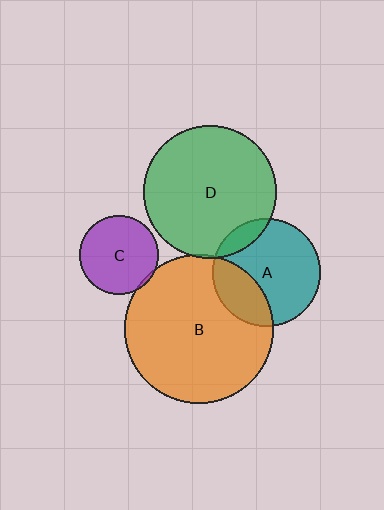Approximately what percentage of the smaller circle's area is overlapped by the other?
Approximately 10%.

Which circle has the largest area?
Circle B (orange).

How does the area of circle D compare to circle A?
Approximately 1.5 times.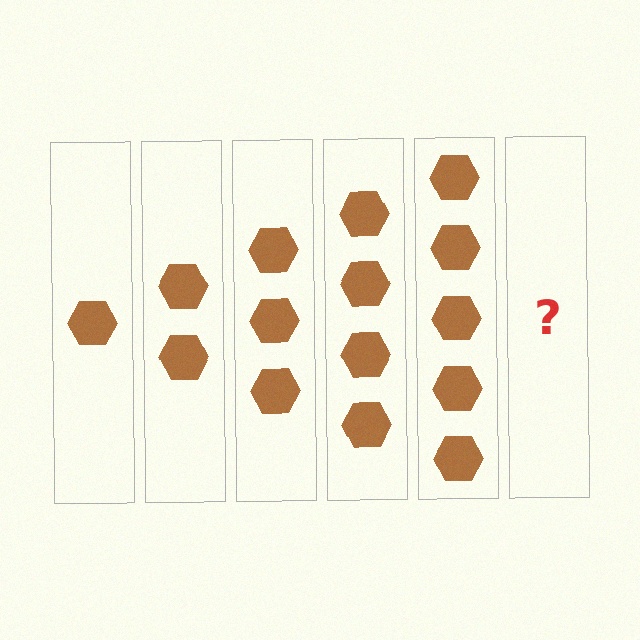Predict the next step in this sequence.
The next step is 6 hexagons.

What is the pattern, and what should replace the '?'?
The pattern is that each step adds one more hexagon. The '?' should be 6 hexagons.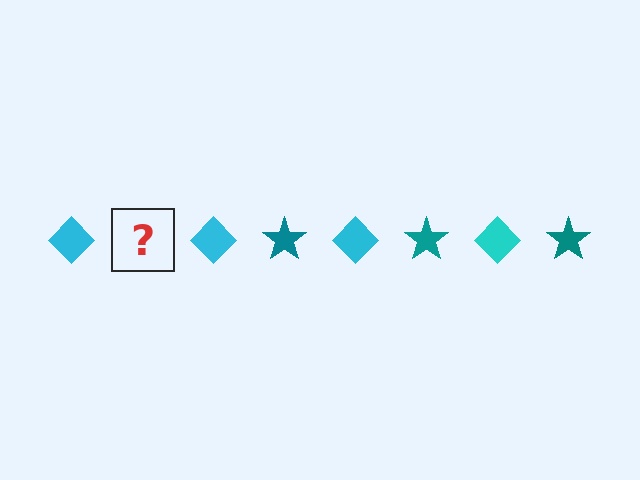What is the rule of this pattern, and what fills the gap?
The rule is that the pattern alternates between cyan diamond and teal star. The gap should be filled with a teal star.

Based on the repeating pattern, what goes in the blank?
The blank should be a teal star.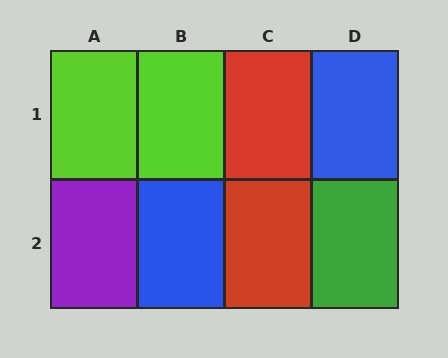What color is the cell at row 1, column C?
Red.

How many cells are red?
2 cells are red.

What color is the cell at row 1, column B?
Lime.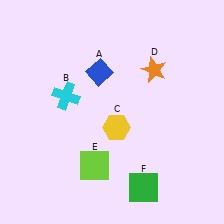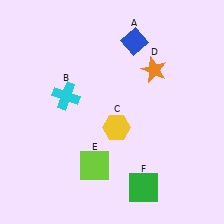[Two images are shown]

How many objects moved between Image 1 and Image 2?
1 object moved between the two images.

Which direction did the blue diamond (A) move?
The blue diamond (A) moved right.